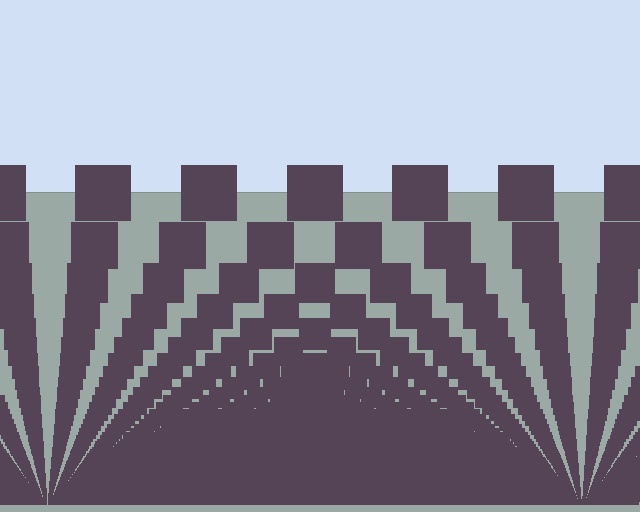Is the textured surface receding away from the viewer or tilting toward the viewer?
The surface appears to tilt toward the viewer. Texture elements get larger and sparser toward the top.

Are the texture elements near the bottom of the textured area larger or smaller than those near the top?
Smaller. The gradient is inverted — elements near the bottom are smaller and denser.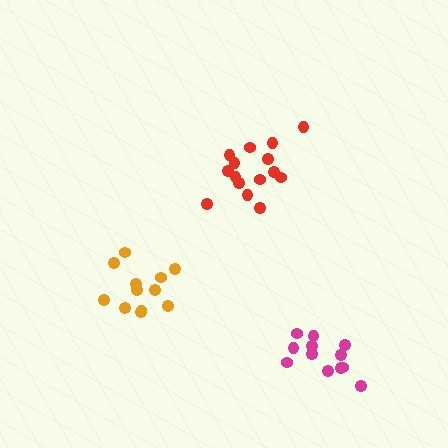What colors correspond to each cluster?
The clusters are colored: red, magenta, orange.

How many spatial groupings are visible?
There are 3 spatial groupings.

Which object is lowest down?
The magenta cluster is bottommost.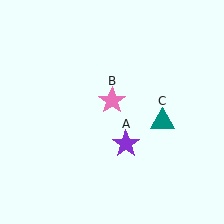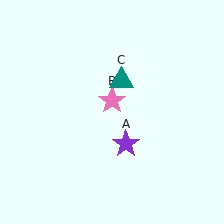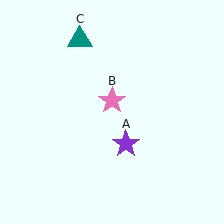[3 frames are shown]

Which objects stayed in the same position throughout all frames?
Purple star (object A) and pink star (object B) remained stationary.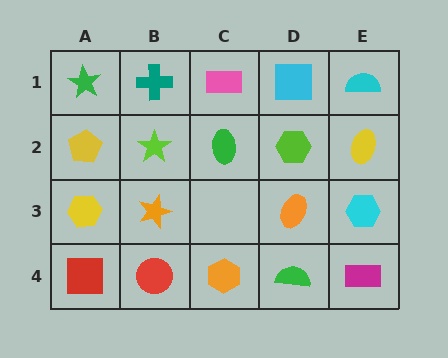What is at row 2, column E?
A yellow ellipse.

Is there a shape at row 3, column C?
No, that cell is empty.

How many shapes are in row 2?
5 shapes.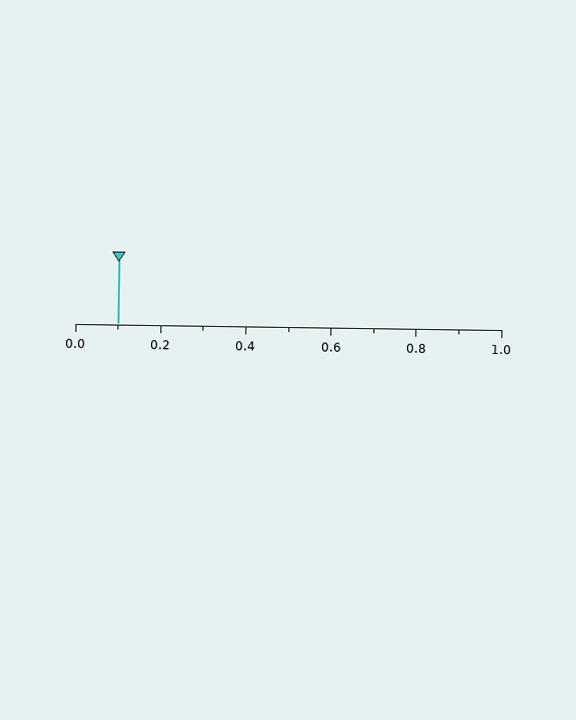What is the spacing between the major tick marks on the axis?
The major ticks are spaced 0.2 apart.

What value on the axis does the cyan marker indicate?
The marker indicates approximately 0.1.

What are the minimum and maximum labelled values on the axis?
The axis runs from 0.0 to 1.0.